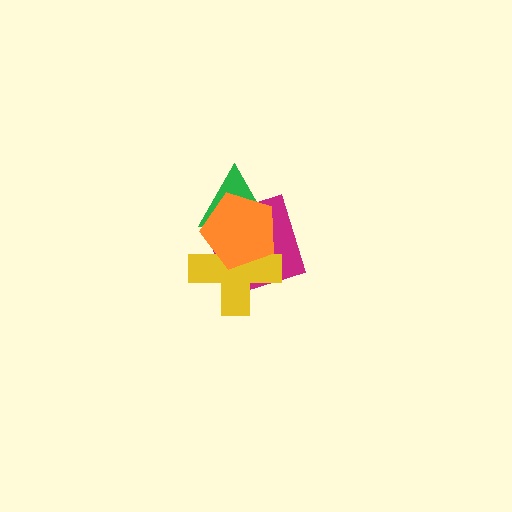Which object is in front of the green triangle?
The orange pentagon is in front of the green triangle.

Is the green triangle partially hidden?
Yes, it is partially covered by another shape.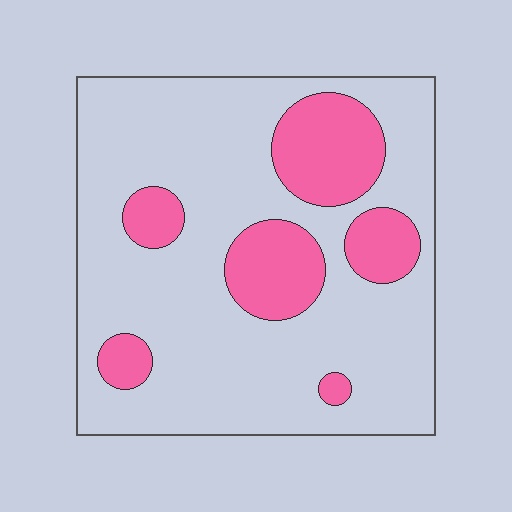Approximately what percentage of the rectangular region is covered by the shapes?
Approximately 25%.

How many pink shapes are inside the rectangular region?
6.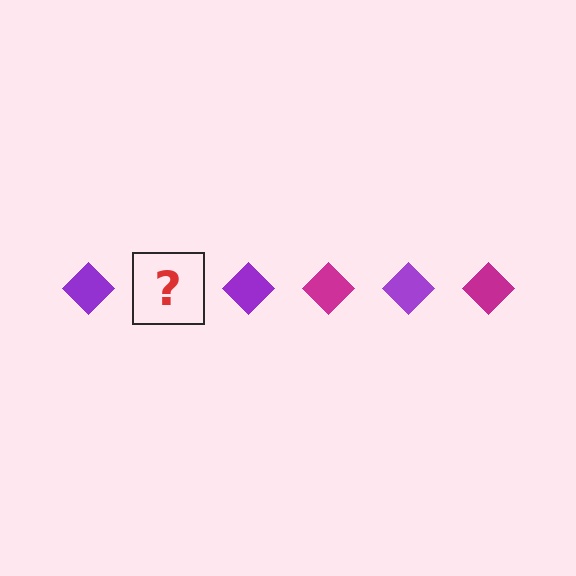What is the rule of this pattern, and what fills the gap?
The rule is that the pattern cycles through purple, magenta diamonds. The gap should be filled with a magenta diamond.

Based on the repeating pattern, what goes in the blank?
The blank should be a magenta diamond.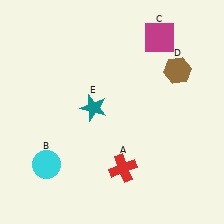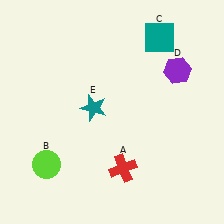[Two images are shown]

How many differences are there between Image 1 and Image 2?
There are 3 differences between the two images.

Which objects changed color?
B changed from cyan to lime. C changed from magenta to teal. D changed from brown to purple.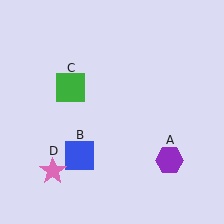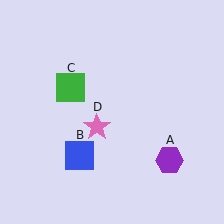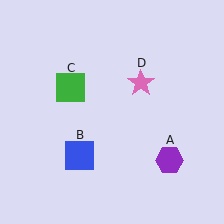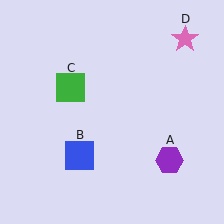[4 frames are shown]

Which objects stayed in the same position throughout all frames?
Purple hexagon (object A) and blue square (object B) and green square (object C) remained stationary.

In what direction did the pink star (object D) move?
The pink star (object D) moved up and to the right.